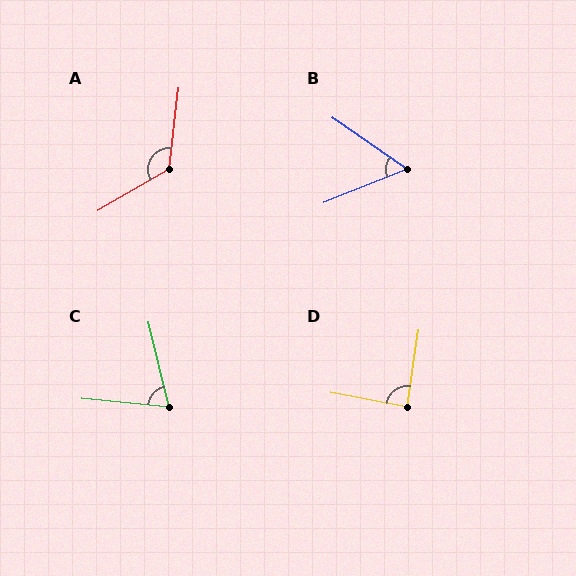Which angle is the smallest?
B, at approximately 56 degrees.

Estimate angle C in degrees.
Approximately 71 degrees.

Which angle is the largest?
A, at approximately 127 degrees.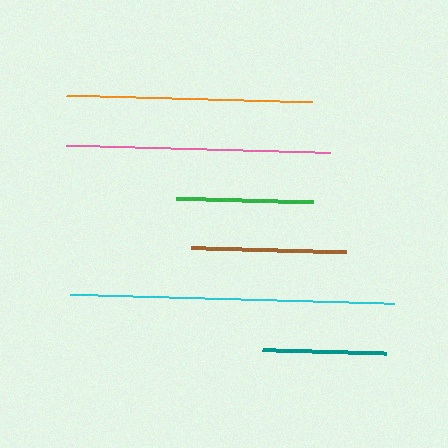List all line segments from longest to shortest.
From longest to shortest: cyan, pink, orange, brown, green, teal.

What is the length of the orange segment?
The orange segment is approximately 246 pixels long.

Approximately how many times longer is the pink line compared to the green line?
The pink line is approximately 1.9 times the length of the green line.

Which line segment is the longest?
The cyan line is the longest at approximately 324 pixels.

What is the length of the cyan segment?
The cyan segment is approximately 324 pixels long.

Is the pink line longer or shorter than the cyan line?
The cyan line is longer than the pink line.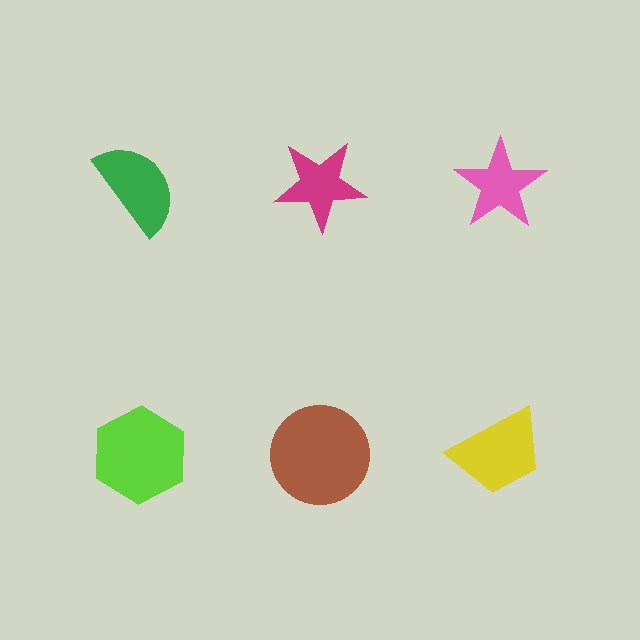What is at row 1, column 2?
A magenta star.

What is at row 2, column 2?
A brown circle.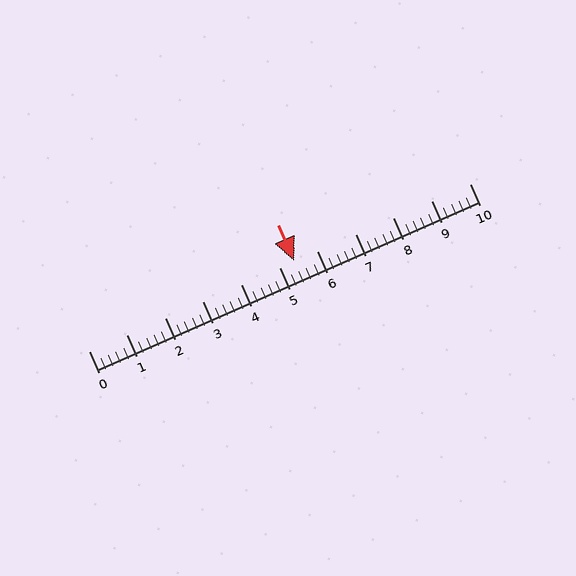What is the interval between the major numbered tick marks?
The major tick marks are spaced 1 units apart.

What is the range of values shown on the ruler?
The ruler shows values from 0 to 10.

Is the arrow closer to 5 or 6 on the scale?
The arrow is closer to 5.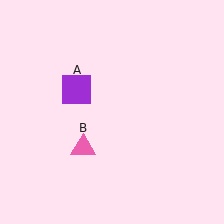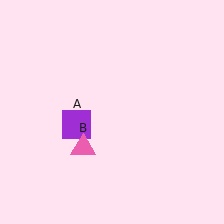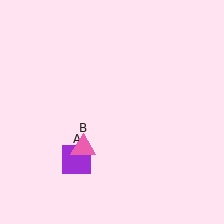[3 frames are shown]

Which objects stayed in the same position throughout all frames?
Pink triangle (object B) remained stationary.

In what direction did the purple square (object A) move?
The purple square (object A) moved down.